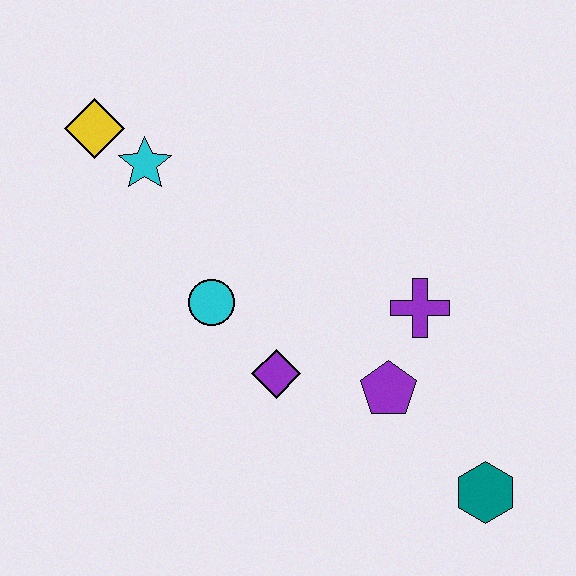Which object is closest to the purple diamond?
The cyan circle is closest to the purple diamond.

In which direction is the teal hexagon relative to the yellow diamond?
The teal hexagon is to the right of the yellow diamond.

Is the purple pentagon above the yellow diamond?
No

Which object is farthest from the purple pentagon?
The yellow diamond is farthest from the purple pentagon.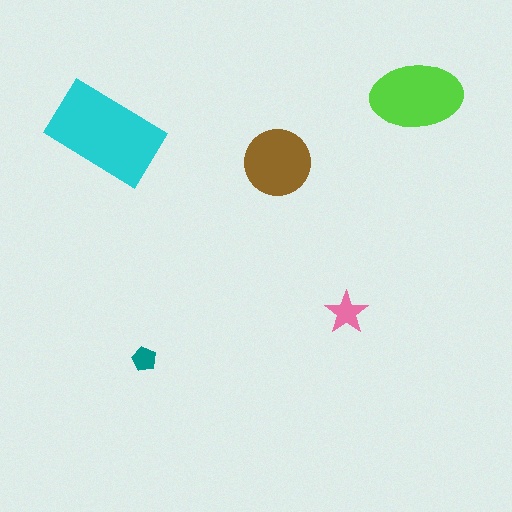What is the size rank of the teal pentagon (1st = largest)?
5th.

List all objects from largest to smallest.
The cyan rectangle, the lime ellipse, the brown circle, the pink star, the teal pentagon.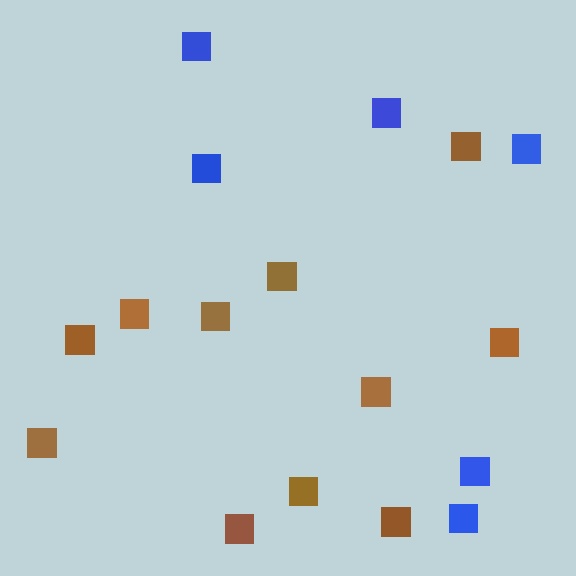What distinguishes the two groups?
There are 2 groups: one group of blue squares (6) and one group of brown squares (11).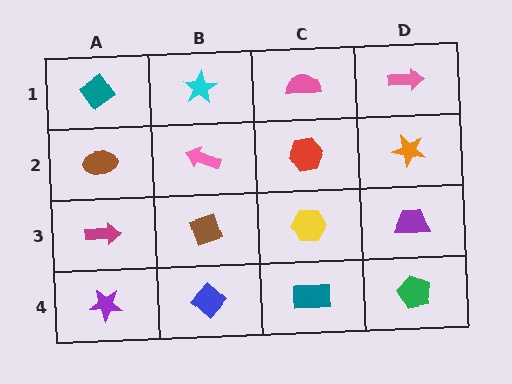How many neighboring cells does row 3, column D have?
3.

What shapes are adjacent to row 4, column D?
A purple trapezoid (row 3, column D), a teal rectangle (row 4, column C).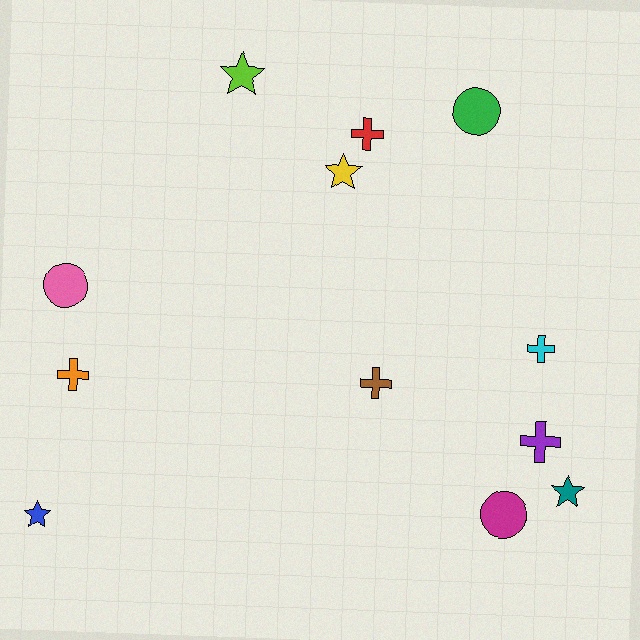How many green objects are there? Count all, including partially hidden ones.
There is 1 green object.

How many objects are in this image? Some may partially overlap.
There are 12 objects.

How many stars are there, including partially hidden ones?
There are 4 stars.